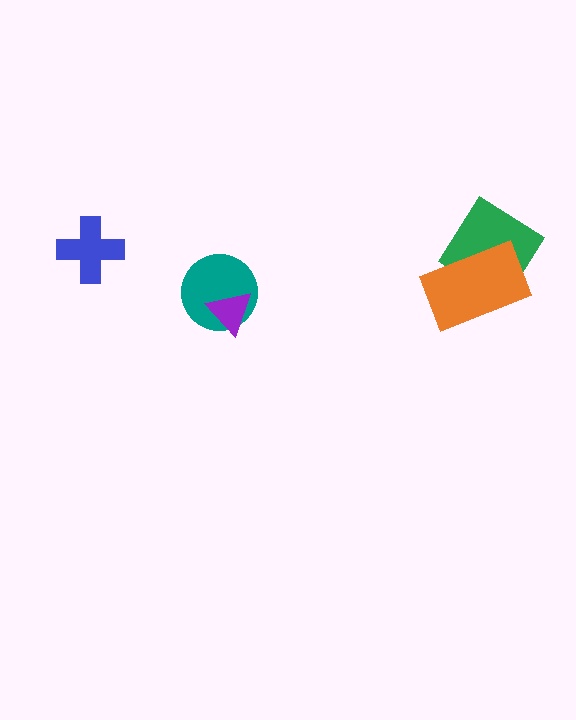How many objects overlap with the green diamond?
1 object overlaps with the green diamond.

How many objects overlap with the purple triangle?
1 object overlaps with the purple triangle.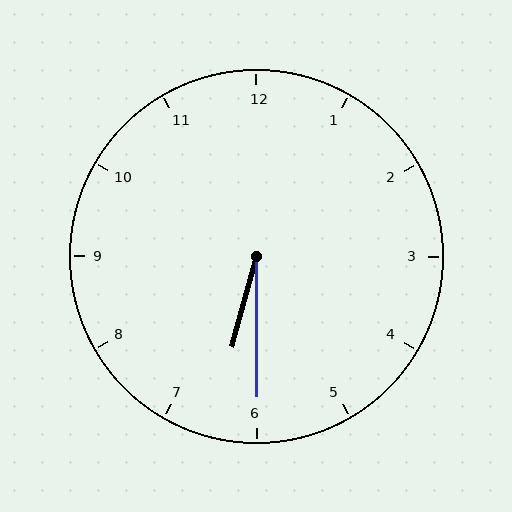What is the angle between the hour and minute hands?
Approximately 15 degrees.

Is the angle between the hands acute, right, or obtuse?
It is acute.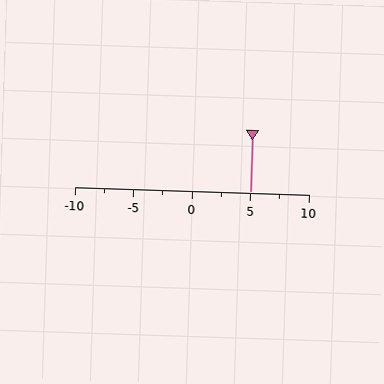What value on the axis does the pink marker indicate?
The marker indicates approximately 5.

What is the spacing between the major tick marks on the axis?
The major ticks are spaced 5 apart.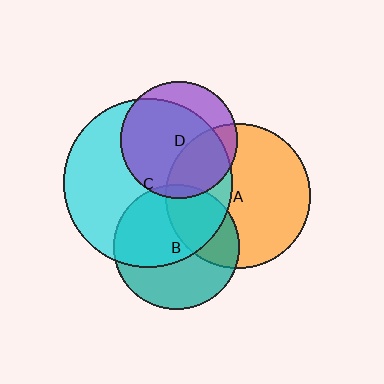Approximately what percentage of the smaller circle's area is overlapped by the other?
Approximately 35%.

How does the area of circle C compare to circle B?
Approximately 1.8 times.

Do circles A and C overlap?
Yes.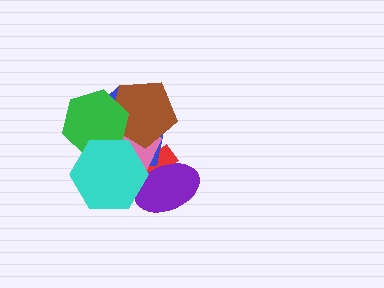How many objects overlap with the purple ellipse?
4 objects overlap with the purple ellipse.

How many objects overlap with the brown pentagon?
4 objects overlap with the brown pentagon.